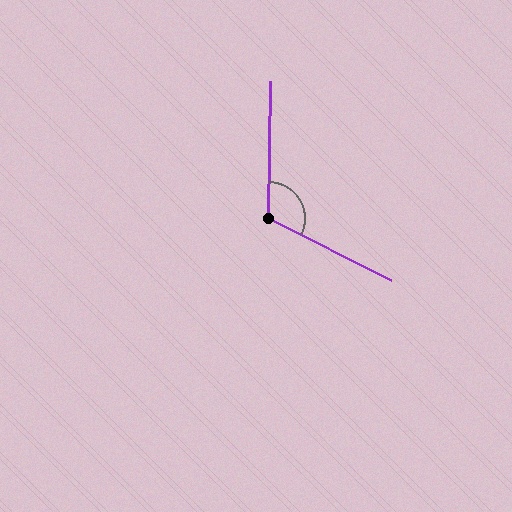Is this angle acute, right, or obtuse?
It is obtuse.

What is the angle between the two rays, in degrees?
Approximately 116 degrees.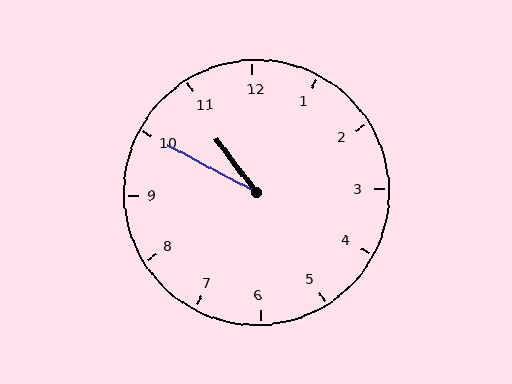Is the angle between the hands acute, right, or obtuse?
It is acute.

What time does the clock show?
10:50.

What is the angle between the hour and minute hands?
Approximately 25 degrees.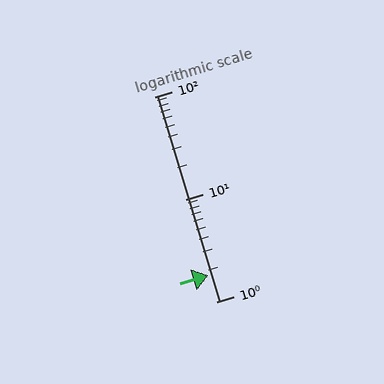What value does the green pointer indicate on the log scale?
The pointer indicates approximately 1.8.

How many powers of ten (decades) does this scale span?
The scale spans 2 decades, from 1 to 100.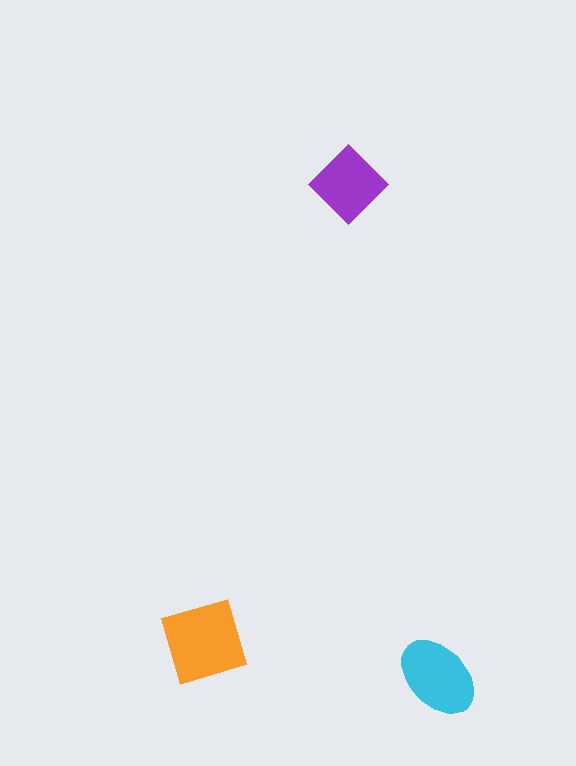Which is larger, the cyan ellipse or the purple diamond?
The cyan ellipse.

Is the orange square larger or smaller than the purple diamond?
Larger.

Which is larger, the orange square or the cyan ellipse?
The orange square.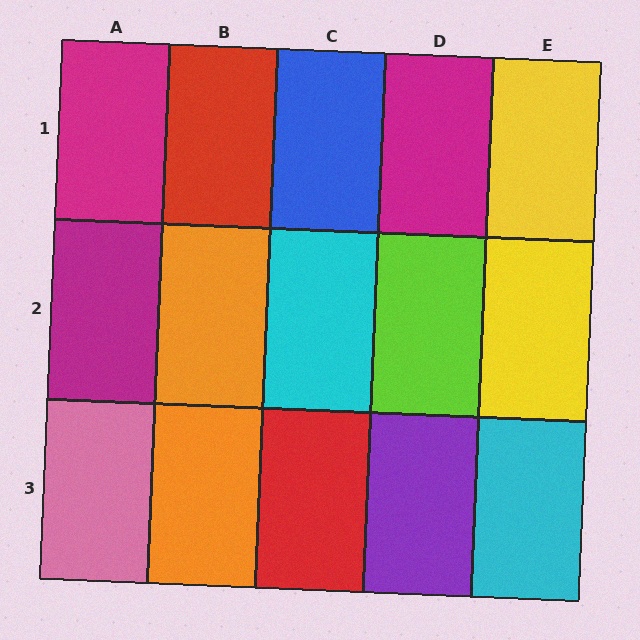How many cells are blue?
1 cell is blue.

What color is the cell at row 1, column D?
Magenta.